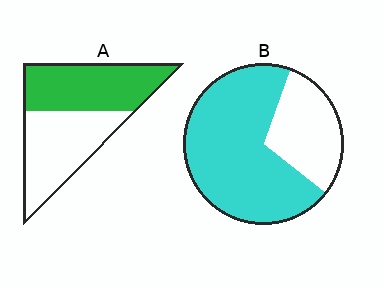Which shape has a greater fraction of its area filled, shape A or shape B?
Shape B.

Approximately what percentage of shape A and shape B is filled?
A is approximately 50% and B is approximately 70%.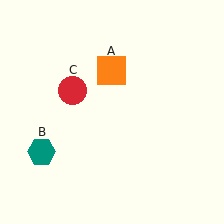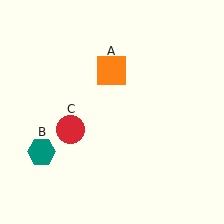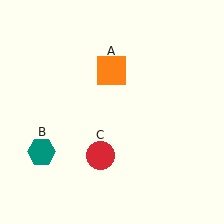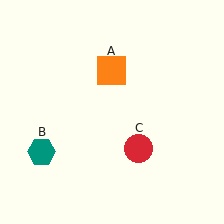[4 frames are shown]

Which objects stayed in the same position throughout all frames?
Orange square (object A) and teal hexagon (object B) remained stationary.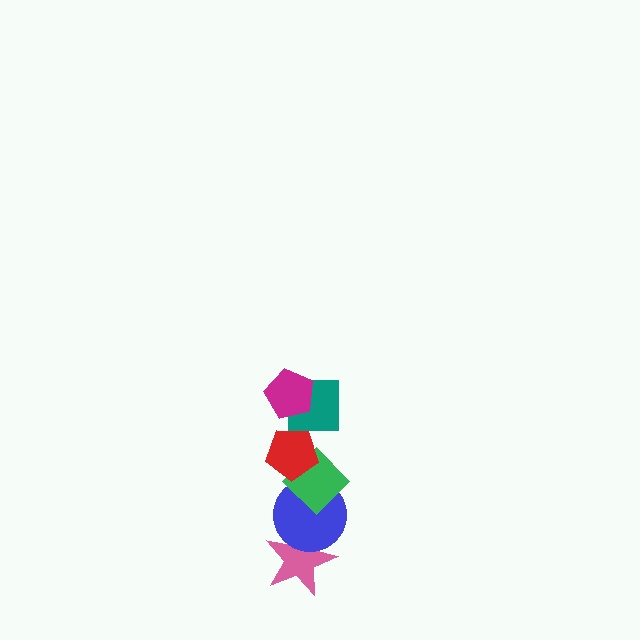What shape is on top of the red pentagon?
The teal square is on top of the red pentagon.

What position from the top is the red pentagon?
The red pentagon is 3rd from the top.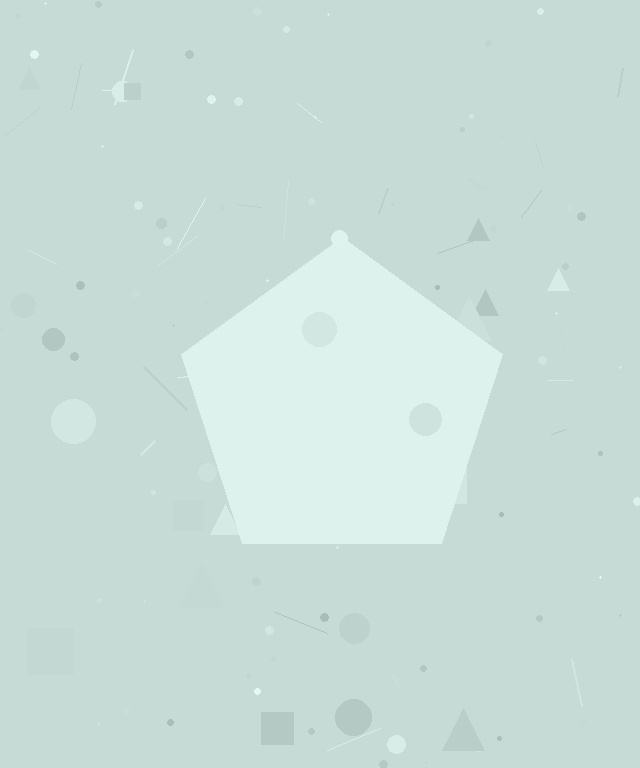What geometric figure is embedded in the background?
A pentagon is embedded in the background.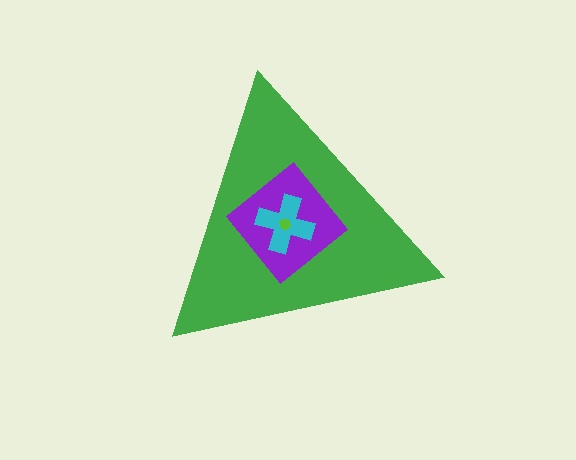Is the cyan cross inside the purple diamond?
Yes.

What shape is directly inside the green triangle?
The purple diamond.